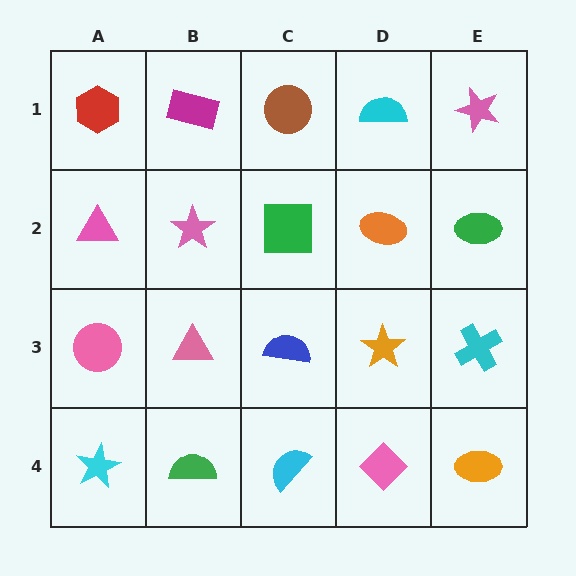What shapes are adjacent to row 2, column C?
A brown circle (row 1, column C), a blue semicircle (row 3, column C), a pink star (row 2, column B), an orange ellipse (row 2, column D).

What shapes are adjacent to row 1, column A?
A pink triangle (row 2, column A), a magenta rectangle (row 1, column B).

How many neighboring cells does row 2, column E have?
3.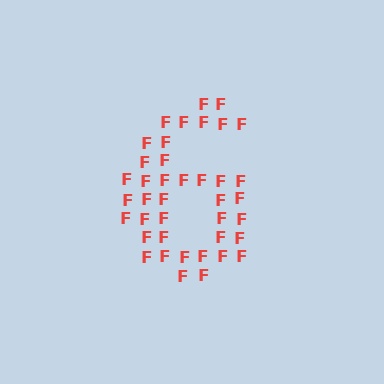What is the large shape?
The large shape is the digit 6.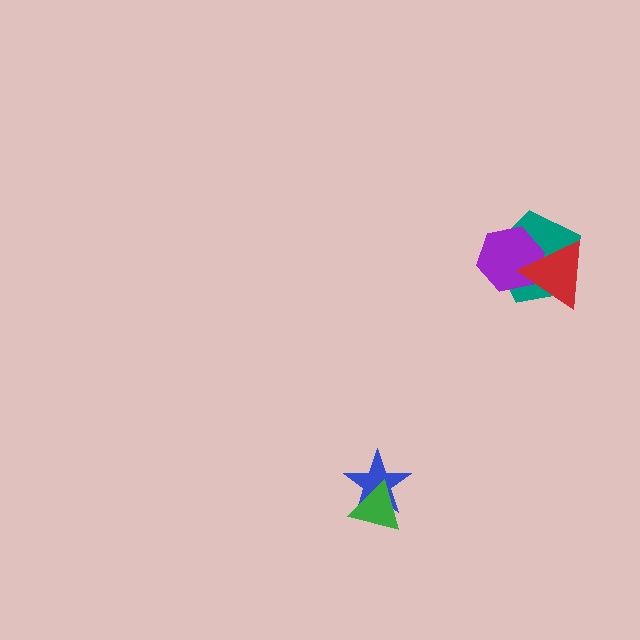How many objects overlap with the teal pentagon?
2 objects overlap with the teal pentagon.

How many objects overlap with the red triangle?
2 objects overlap with the red triangle.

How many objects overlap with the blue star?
1 object overlaps with the blue star.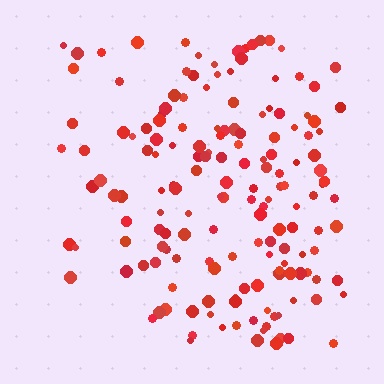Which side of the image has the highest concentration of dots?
The right.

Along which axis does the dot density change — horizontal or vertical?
Horizontal.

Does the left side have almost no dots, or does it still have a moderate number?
Still a moderate number, just noticeably fewer than the right.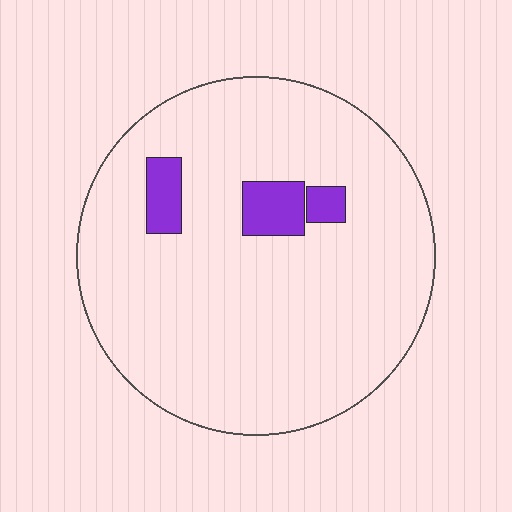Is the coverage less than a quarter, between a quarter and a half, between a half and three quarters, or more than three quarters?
Less than a quarter.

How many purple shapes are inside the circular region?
3.